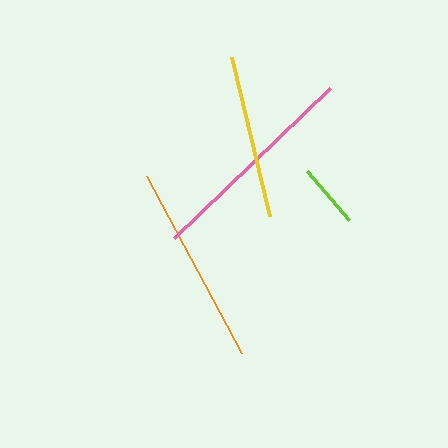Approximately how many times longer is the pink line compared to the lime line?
The pink line is approximately 3.4 times the length of the lime line.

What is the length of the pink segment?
The pink segment is approximately 217 pixels long.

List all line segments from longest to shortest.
From longest to shortest: pink, orange, yellow, lime.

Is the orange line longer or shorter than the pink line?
The pink line is longer than the orange line.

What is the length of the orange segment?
The orange segment is approximately 201 pixels long.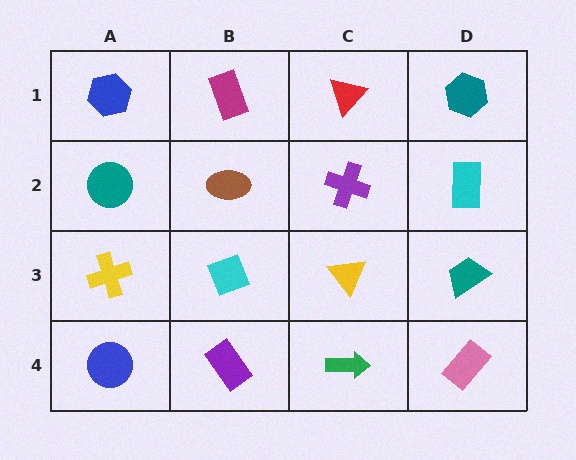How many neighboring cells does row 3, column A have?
3.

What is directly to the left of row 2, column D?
A purple cross.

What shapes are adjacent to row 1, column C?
A purple cross (row 2, column C), a magenta rectangle (row 1, column B), a teal hexagon (row 1, column D).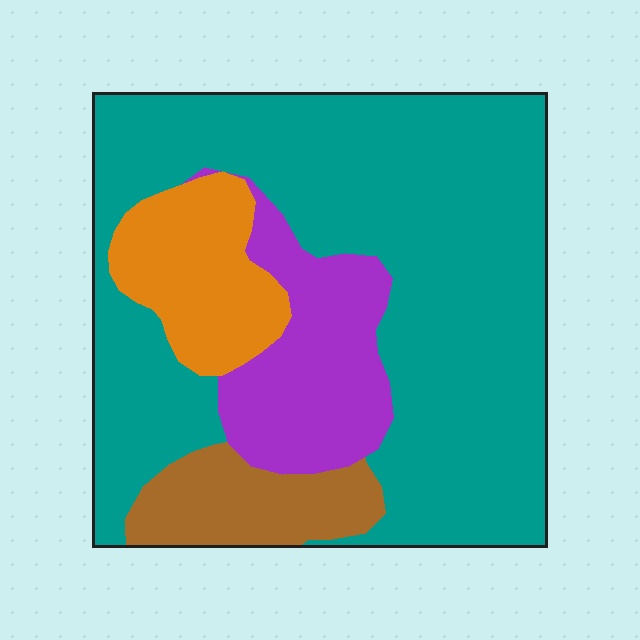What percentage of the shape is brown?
Brown takes up about one tenth (1/10) of the shape.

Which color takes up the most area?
Teal, at roughly 65%.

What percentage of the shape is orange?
Orange covers 12% of the shape.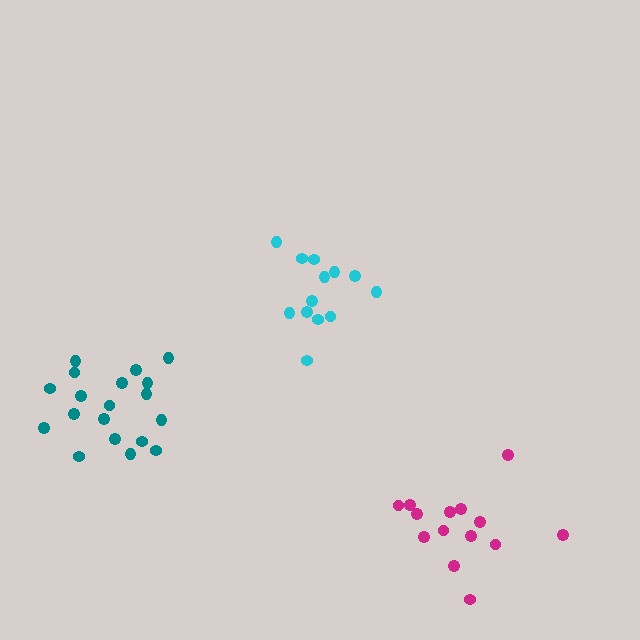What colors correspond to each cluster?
The clusters are colored: teal, cyan, magenta.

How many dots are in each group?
Group 1: 19 dots, Group 2: 13 dots, Group 3: 14 dots (46 total).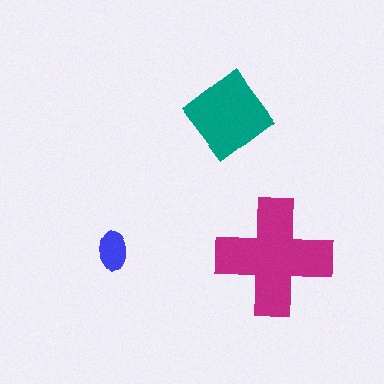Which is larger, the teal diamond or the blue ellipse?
The teal diamond.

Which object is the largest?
The magenta cross.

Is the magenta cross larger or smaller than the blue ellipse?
Larger.